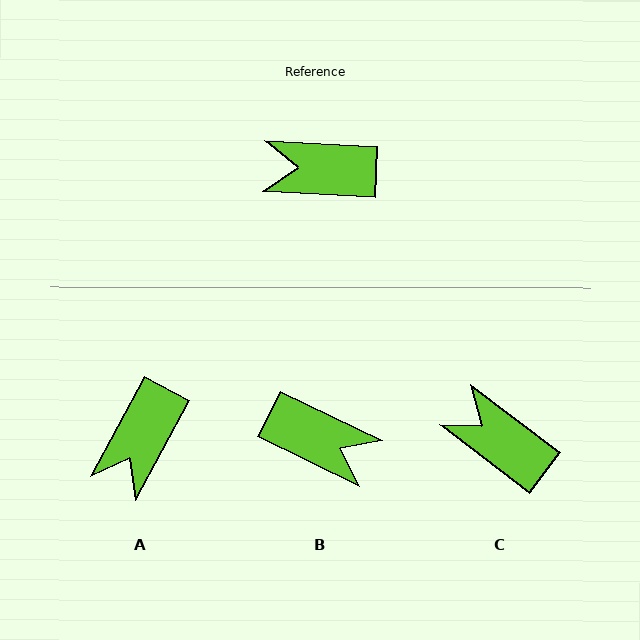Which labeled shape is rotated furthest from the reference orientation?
B, about 157 degrees away.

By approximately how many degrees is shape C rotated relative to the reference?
Approximately 34 degrees clockwise.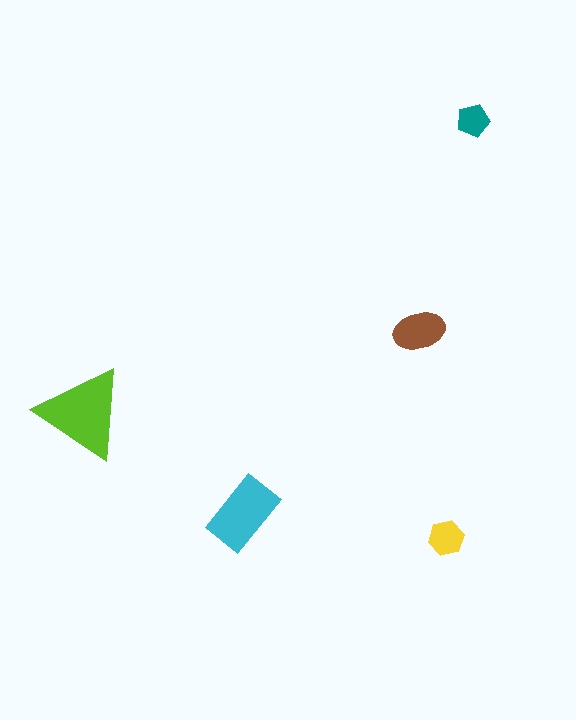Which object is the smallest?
The teal pentagon.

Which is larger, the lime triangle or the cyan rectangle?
The lime triangle.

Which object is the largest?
The lime triangle.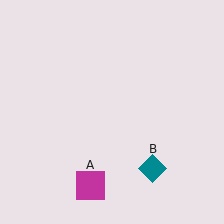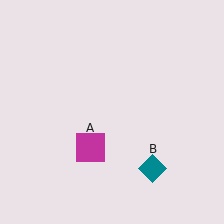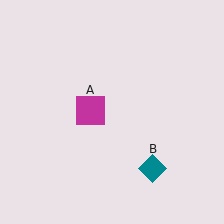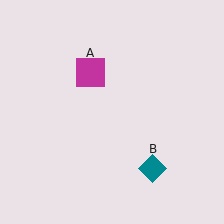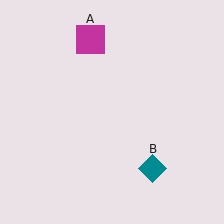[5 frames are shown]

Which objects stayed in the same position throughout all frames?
Teal diamond (object B) remained stationary.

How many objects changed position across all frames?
1 object changed position: magenta square (object A).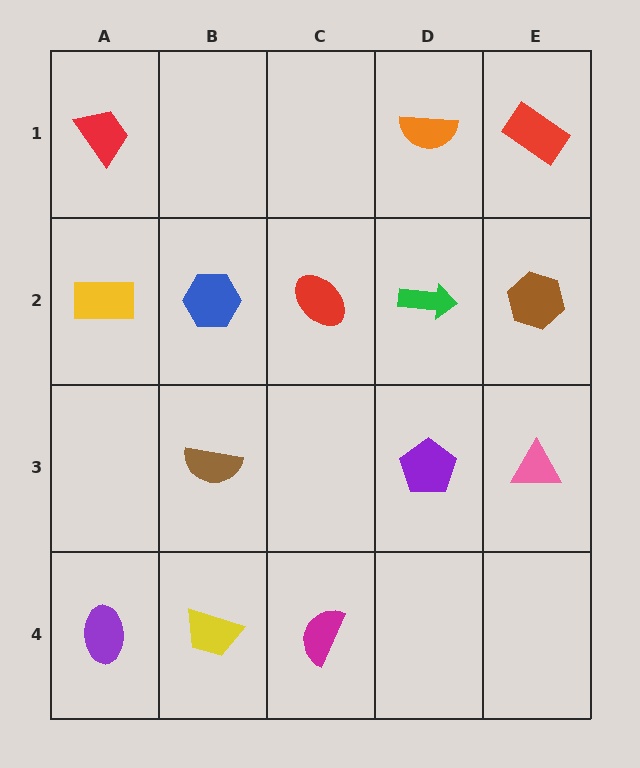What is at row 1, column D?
An orange semicircle.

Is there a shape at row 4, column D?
No, that cell is empty.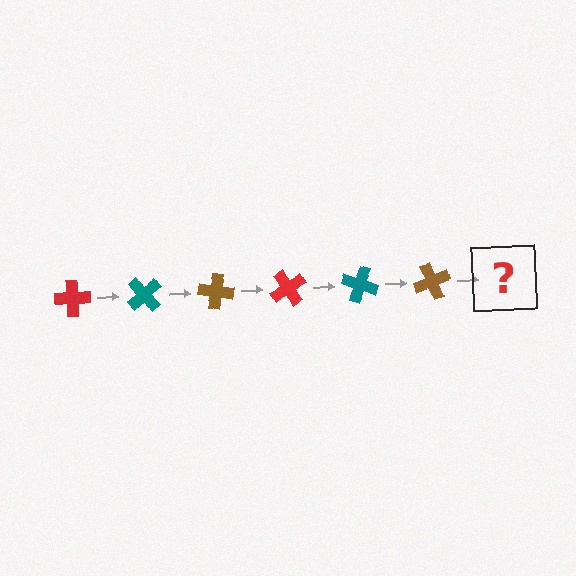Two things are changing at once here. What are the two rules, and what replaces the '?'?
The two rules are that it rotates 50 degrees each step and the color cycles through red, teal, and brown. The '?' should be a red cross, rotated 300 degrees from the start.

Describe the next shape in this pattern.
It should be a red cross, rotated 300 degrees from the start.